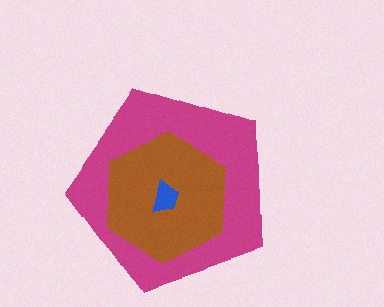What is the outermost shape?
The magenta pentagon.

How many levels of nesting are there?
3.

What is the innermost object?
The blue trapezoid.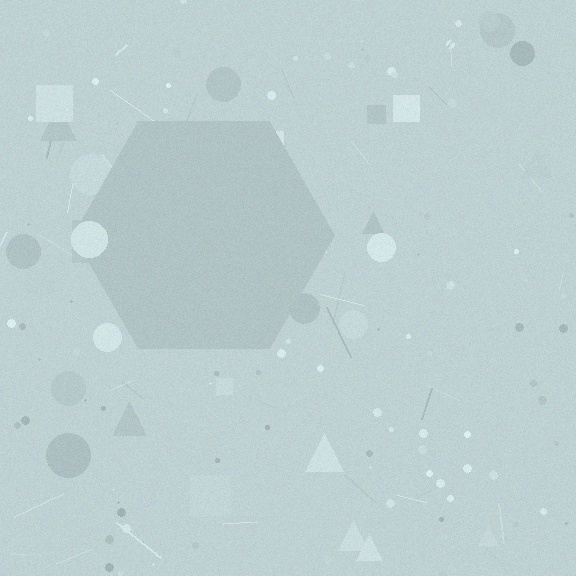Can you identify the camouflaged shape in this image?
The camouflaged shape is a hexagon.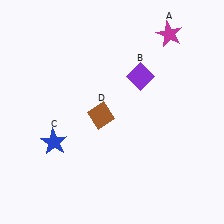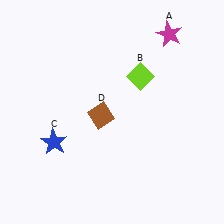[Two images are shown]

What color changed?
The diamond (B) changed from purple in Image 1 to lime in Image 2.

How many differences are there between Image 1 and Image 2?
There is 1 difference between the two images.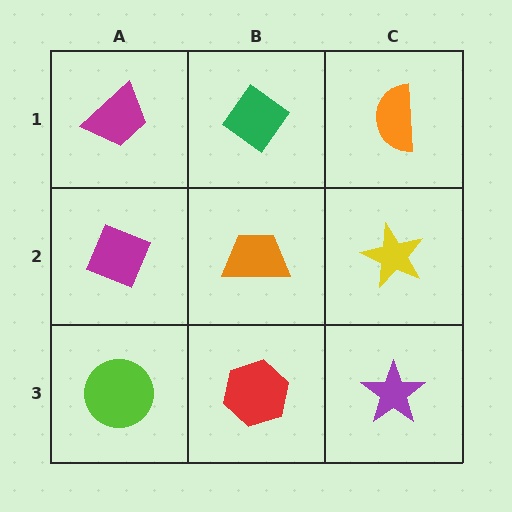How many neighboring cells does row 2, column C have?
3.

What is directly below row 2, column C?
A purple star.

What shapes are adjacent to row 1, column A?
A magenta diamond (row 2, column A), a green diamond (row 1, column B).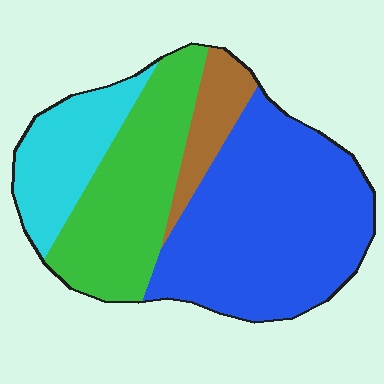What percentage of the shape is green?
Green takes up about one quarter (1/4) of the shape.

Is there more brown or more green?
Green.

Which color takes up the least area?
Brown, at roughly 10%.